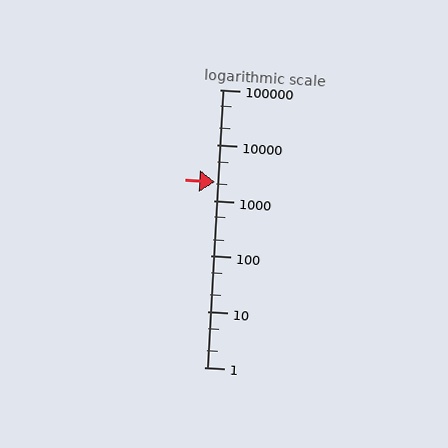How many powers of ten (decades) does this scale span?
The scale spans 5 decades, from 1 to 100000.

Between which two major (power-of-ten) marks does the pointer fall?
The pointer is between 1000 and 10000.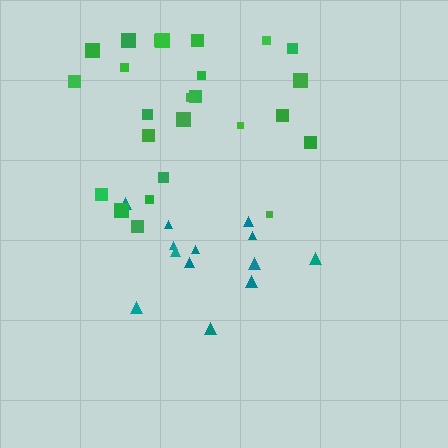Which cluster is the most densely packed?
Green.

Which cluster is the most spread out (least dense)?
Teal.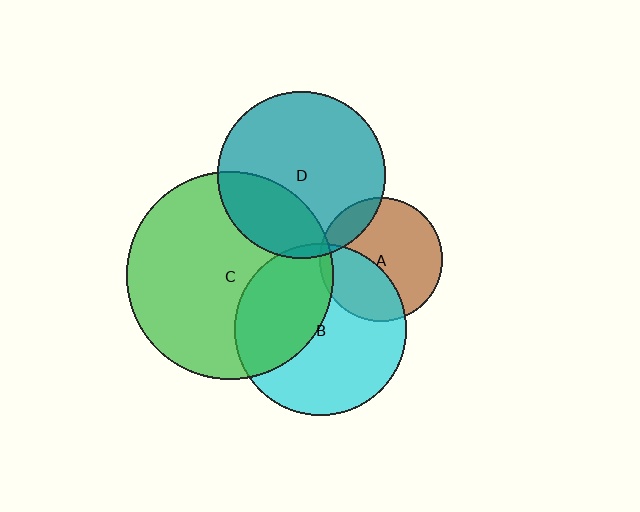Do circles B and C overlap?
Yes.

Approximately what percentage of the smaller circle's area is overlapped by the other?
Approximately 40%.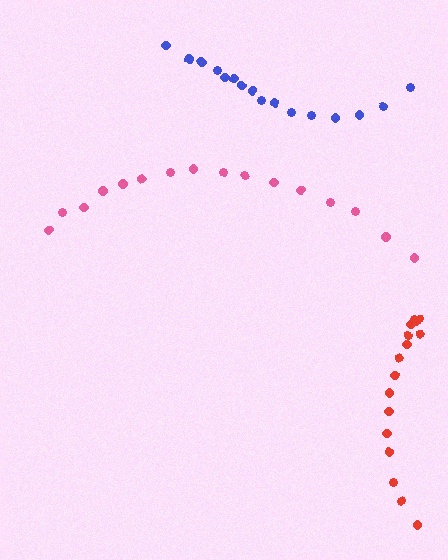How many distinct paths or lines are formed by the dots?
There are 3 distinct paths.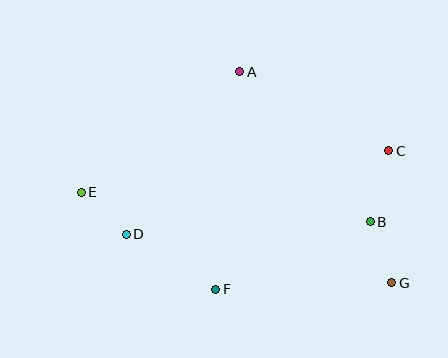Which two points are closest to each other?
Points D and E are closest to each other.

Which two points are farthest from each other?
Points E and G are farthest from each other.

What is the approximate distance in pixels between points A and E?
The distance between A and E is approximately 199 pixels.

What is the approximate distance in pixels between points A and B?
The distance between A and B is approximately 199 pixels.